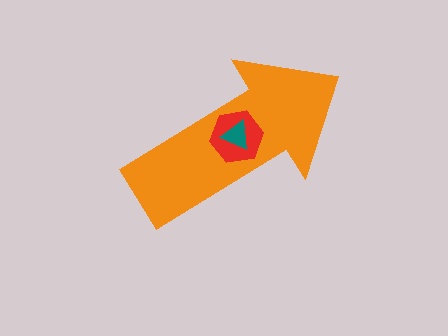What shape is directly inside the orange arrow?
The red hexagon.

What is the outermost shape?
The orange arrow.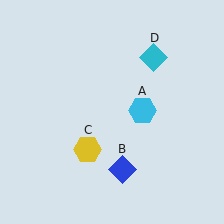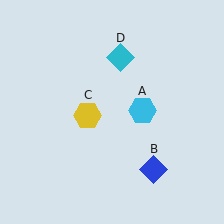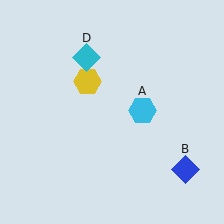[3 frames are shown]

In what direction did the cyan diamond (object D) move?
The cyan diamond (object D) moved left.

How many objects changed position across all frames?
3 objects changed position: blue diamond (object B), yellow hexagon (object C), cyan diamond (object D).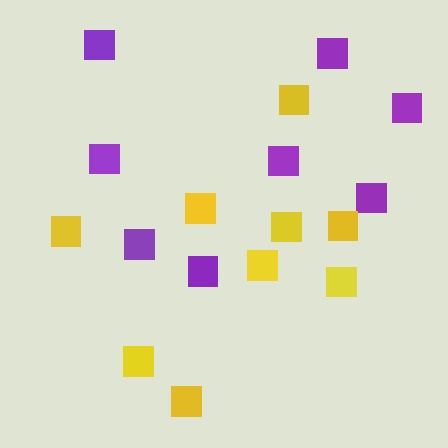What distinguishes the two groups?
There are 2 groups: one group of purple squares (8) and one group of yellow squares (9).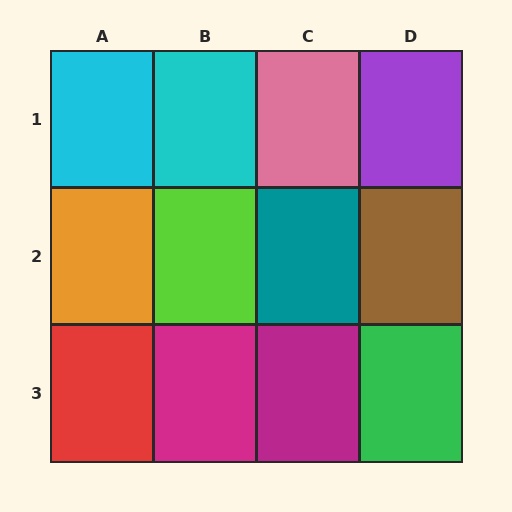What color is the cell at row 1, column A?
Cyan.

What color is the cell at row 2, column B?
Lime.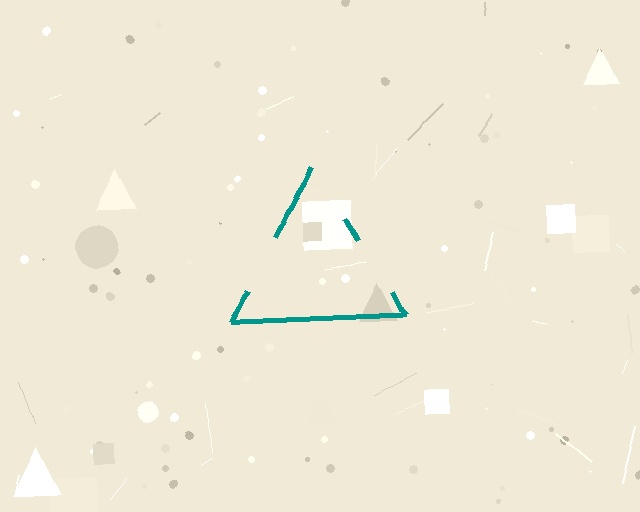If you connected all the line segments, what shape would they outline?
They would outline a triangle.